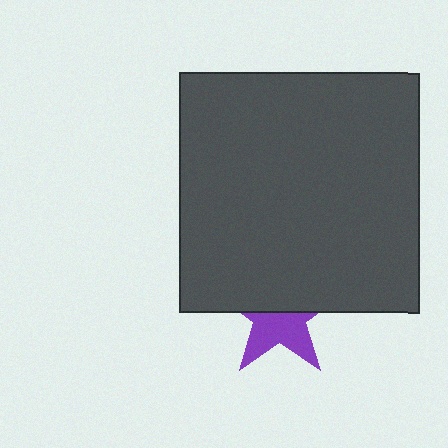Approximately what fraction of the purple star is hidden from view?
Roughly 52% of the purple star is hidden behind the dark gray square.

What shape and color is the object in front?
The object in front is a dark gray square.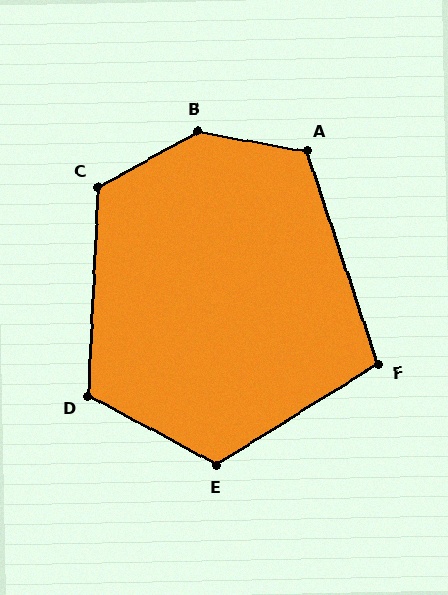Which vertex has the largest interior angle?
B, at approximately 141 degrees.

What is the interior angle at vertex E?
Approximately 120 degrees (obtuse).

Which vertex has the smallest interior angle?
F, at approximately 104 degrees.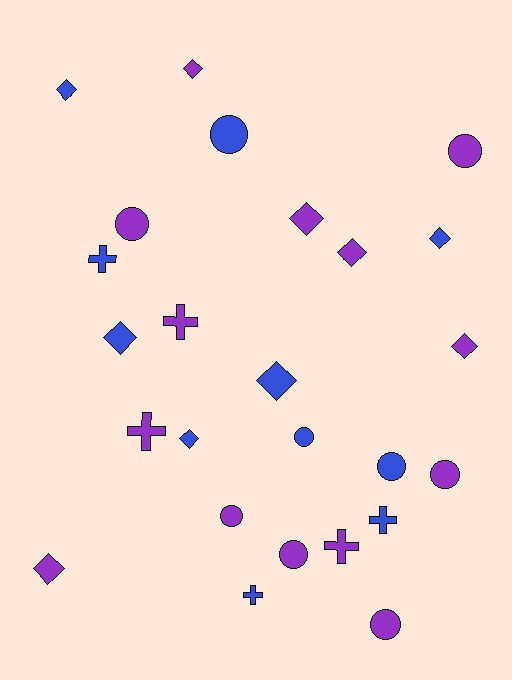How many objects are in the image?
There are 25 objects.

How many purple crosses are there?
There are 3 purple crosses.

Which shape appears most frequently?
Diamond, with 10 objects.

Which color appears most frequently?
Purple, with 14 objects.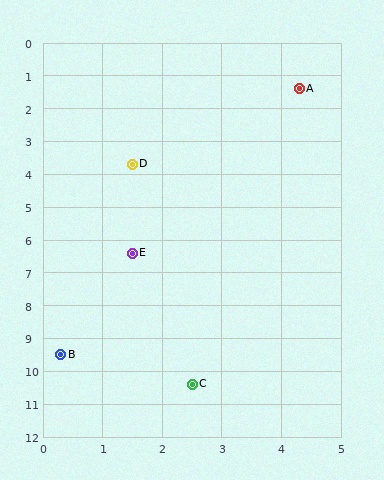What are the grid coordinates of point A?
Point A is at approximately (4.3, 1.4).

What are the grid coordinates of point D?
Point D is at approximately (1.5, 3.7).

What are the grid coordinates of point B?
Point B is at approximately (0.3, 9.5).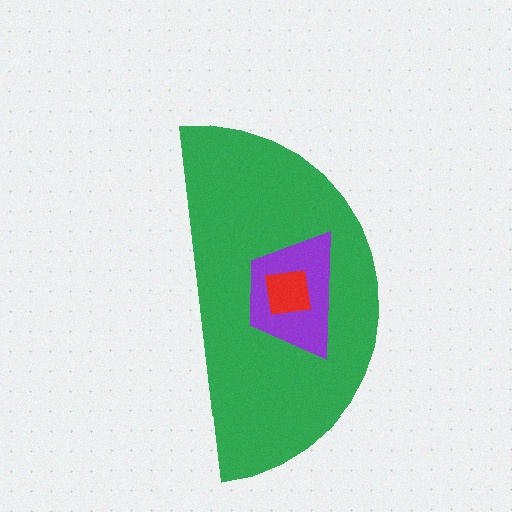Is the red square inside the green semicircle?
Yes.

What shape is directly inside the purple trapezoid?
The red square.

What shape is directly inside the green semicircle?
The purple trapezoid.